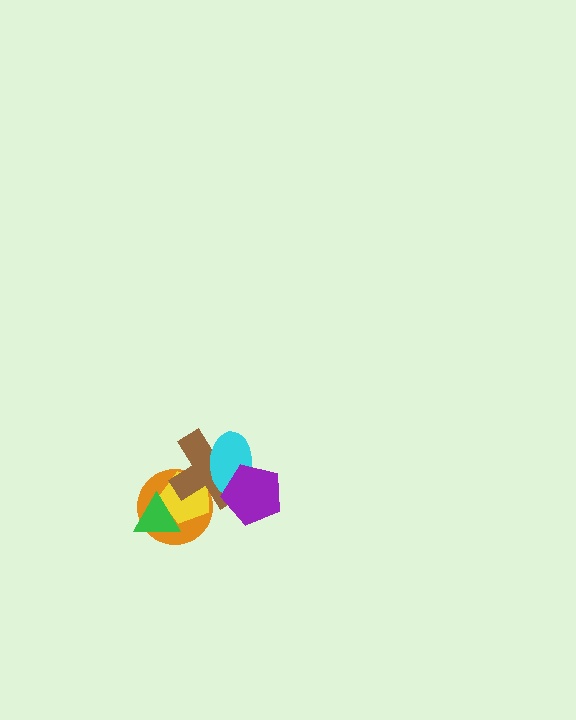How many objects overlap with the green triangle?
2 objects overlap with the green triangle.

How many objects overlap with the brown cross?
4 objects overlap with the brown cross.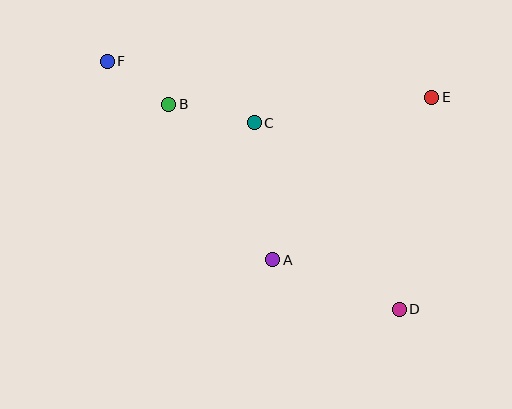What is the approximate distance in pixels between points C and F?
The distance between C and F is approximately 159 pixels.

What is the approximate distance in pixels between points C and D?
The distance between C and D is approximately 236 pixels.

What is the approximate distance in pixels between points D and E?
The distance between D and E is approximately 214 pixels.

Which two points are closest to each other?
Points B and F are closest to each other.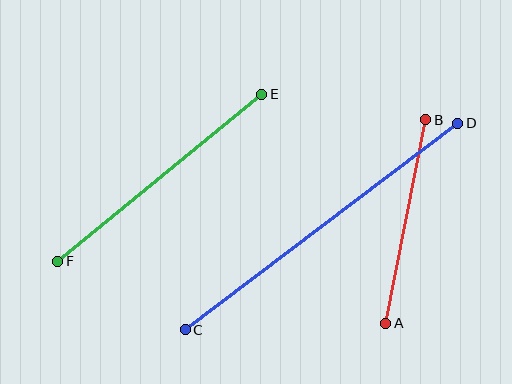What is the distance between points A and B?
The distance is approximately 207 pixels.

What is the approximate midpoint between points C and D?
The midpoint is at approximately (322, 227) pixels.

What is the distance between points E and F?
The distance is approximately 264 pixels.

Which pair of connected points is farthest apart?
Points C and D are farthest apart.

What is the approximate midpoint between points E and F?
The midpoint is at approximately (160, 178) pixels.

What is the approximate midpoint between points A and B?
The midpoint is at approximately (406, 221) pixels.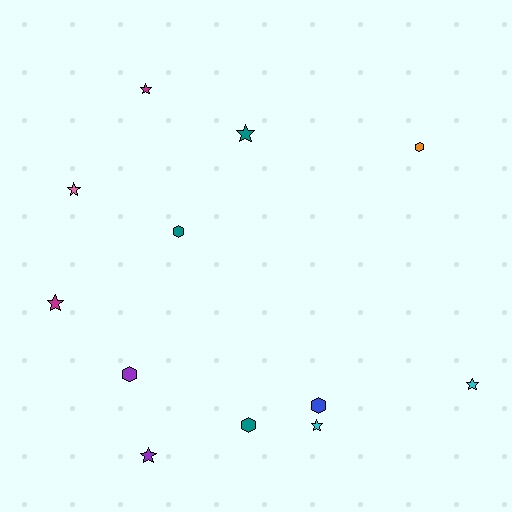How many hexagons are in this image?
There are 5 hexagons.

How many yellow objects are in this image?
There are no yellow objects.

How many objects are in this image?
There are 12 objects.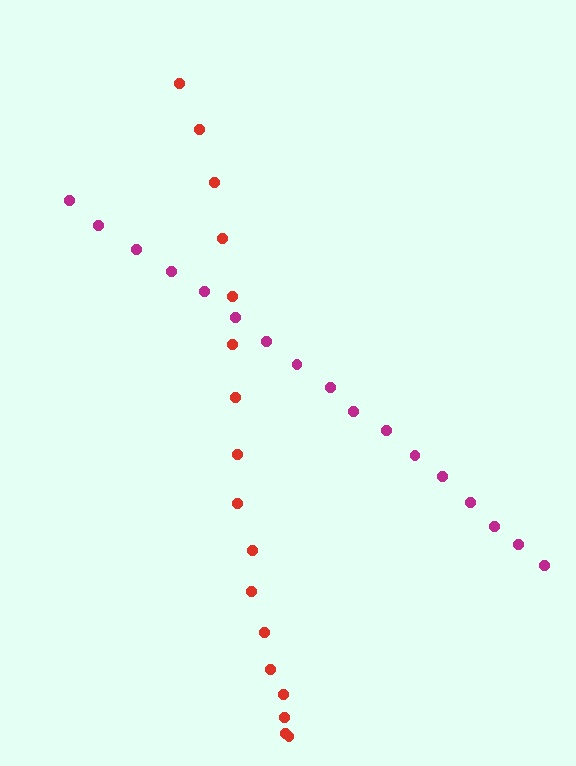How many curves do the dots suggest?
There are 2 distinct paths.